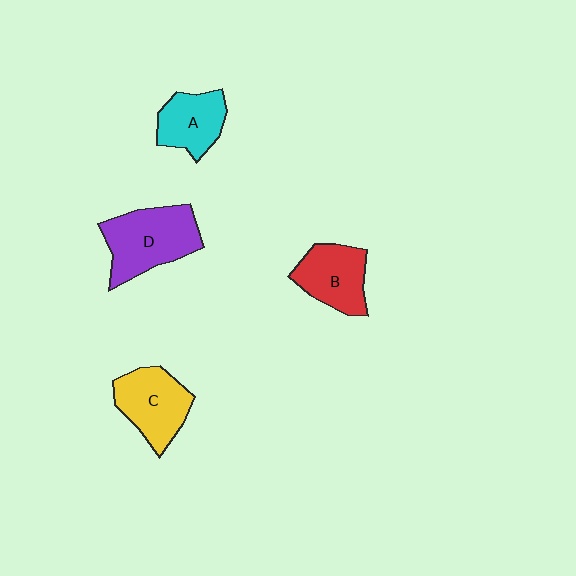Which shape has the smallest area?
Shape A (cyan).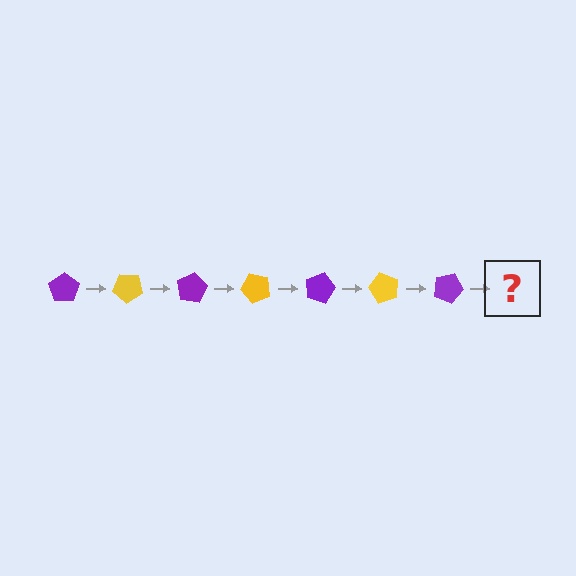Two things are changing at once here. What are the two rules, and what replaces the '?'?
The two rules are that it rotates 40 degrees each step and the color cycles through purple and yellow. The '?' should be a yellow pentagon, rotated 280 degrees from the start.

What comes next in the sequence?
The next element should be a yellow pentagon, rotated 280 degrees from the start.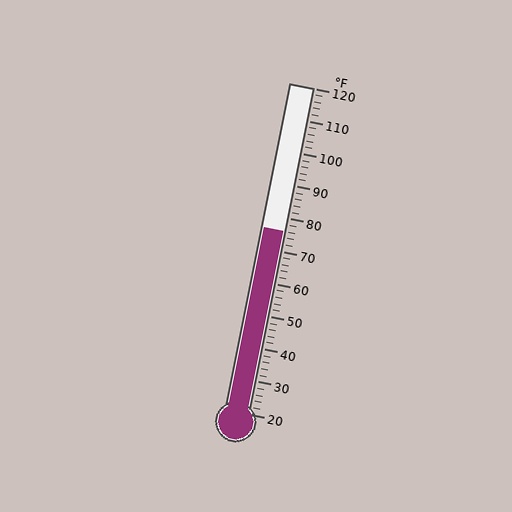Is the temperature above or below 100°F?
The temperature is below 100°F.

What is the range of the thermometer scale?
The thermometer scale ranges from 20°F to 120°F.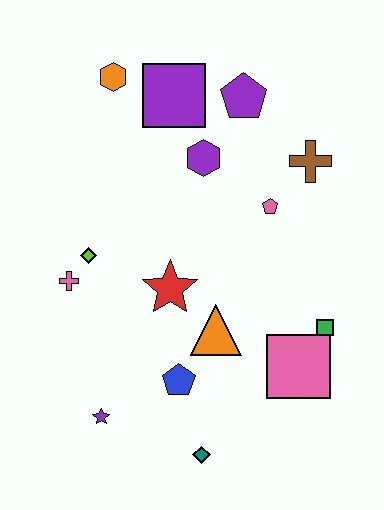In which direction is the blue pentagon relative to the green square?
The blue pentagon is to the left of the green square.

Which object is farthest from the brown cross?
The purple star is farthest from the brown cross.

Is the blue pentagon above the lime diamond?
No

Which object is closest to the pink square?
The green square is closest to the pink square.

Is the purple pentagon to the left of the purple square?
No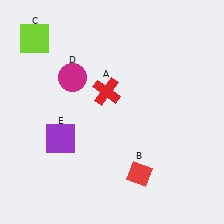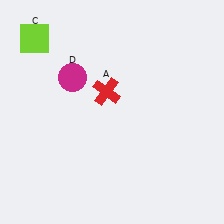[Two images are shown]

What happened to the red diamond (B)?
The red diamond (B) was removed in Image 2. It was in the bottom-right area of Image 1.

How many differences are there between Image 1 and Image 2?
There are 2 differences between the two images.